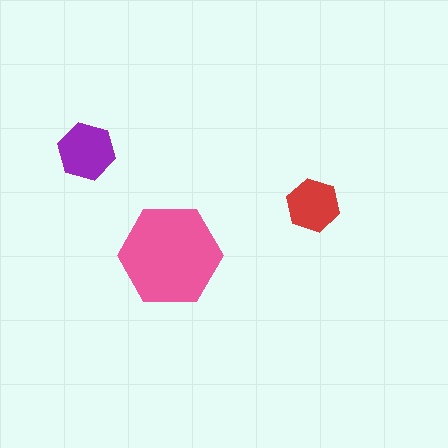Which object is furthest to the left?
The purple hexagon is leftmost.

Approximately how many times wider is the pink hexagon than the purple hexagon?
About 2 times wider.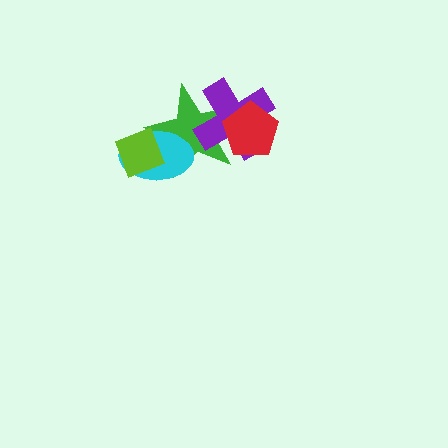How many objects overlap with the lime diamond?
2 objects overlap with the lime diamond.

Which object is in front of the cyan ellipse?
The lime diamond is in front of the cyan ellipse.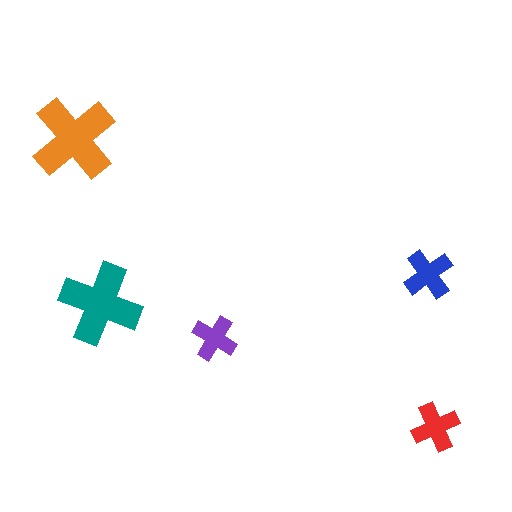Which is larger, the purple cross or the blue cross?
The blue one.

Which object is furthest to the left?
The orange cross is leftmost.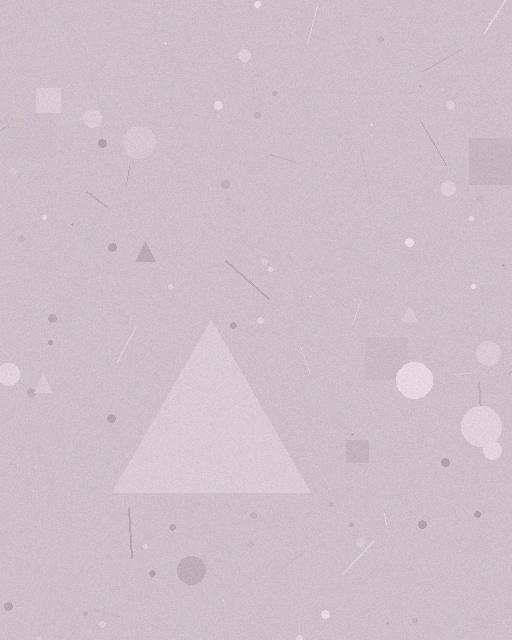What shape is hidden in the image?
A triangle is hidden in the image.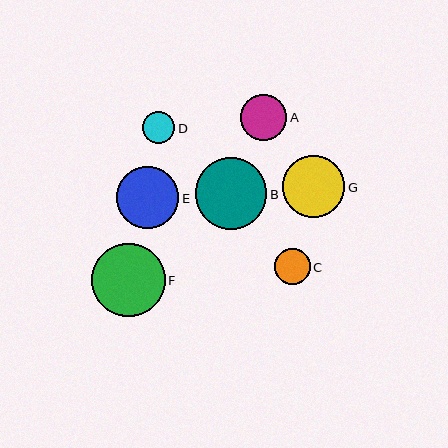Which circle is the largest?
Circle F is the largest with a size of approximately 74 pixels.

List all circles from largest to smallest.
From largest to smallest: F, B, E, G, A, C, D.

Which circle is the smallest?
Circle D is the smallest with a size of approximately 33 pixels.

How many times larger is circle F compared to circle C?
Circle F is approximately 2.0 times the size of circle C.